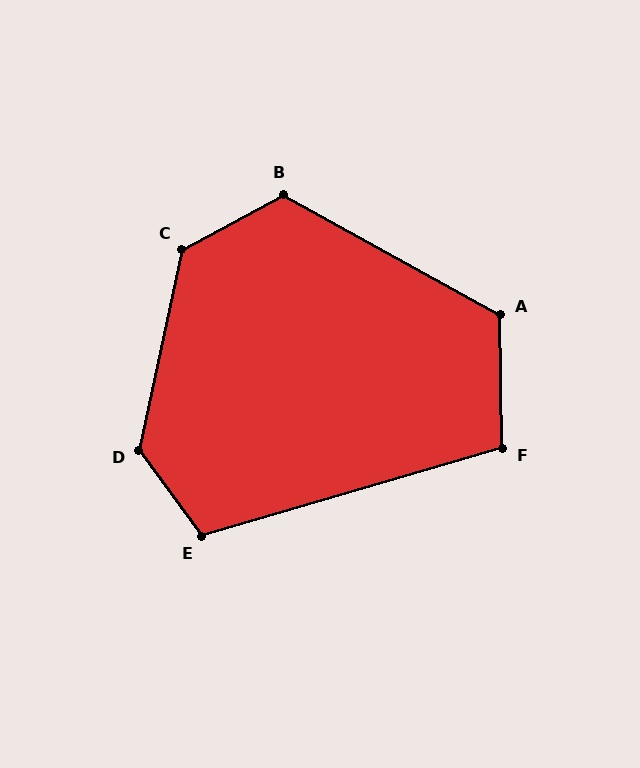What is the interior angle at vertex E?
Approximately 110 degrees (obtuse).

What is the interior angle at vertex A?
Approximately 120 degrees (obtuse).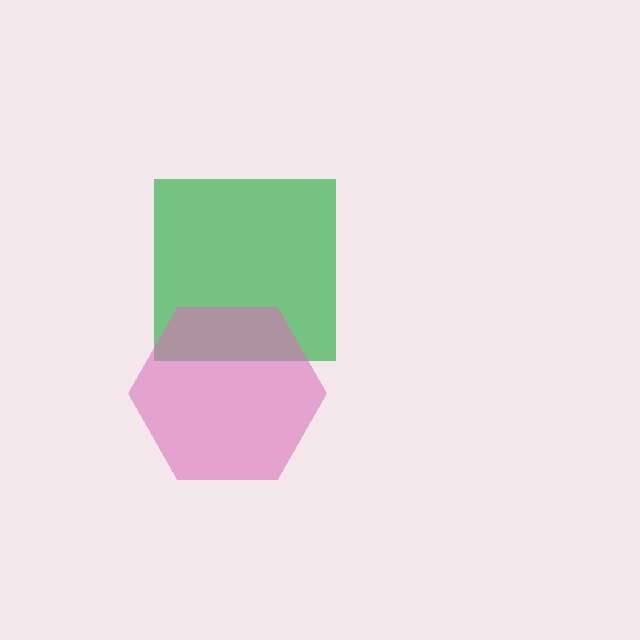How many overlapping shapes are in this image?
There are 2 overlapping shapes in the image.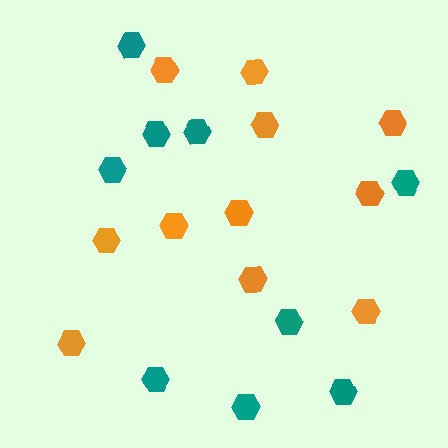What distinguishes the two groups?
There are 2 groups: one group of orange hexagons (11) and one group of teal hexagons (9).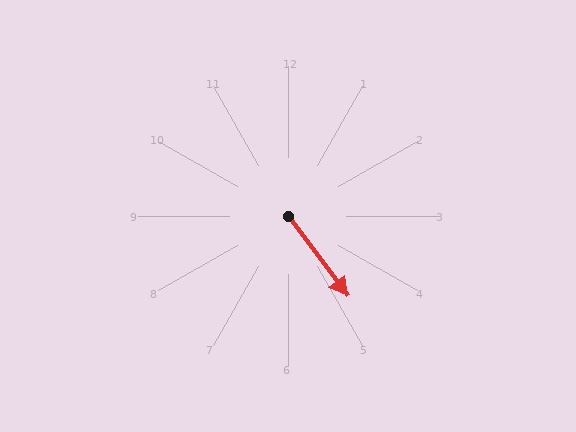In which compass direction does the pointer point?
Southeast.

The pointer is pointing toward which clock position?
Roughly 5 o'clock.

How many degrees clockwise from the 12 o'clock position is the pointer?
Approximately 143 degrees.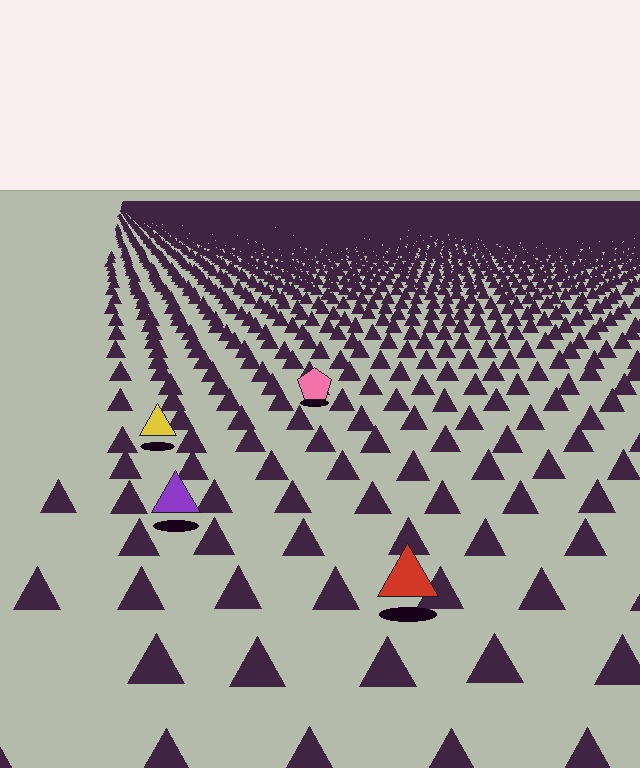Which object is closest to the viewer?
The red triangle is closest. The texture marks near it are larger and more spread out.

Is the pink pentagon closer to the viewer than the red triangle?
No. The red triangle is closer — you can tell from the texture gradient: the ground texture is coarser near it.